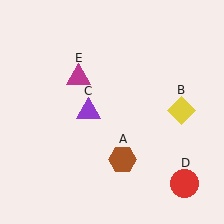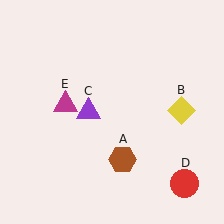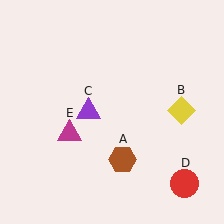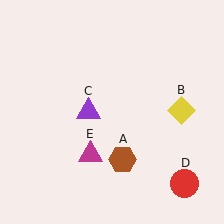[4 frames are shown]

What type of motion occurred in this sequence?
The magenta triangle (object E) rotated counterclockwise around the center of the scene.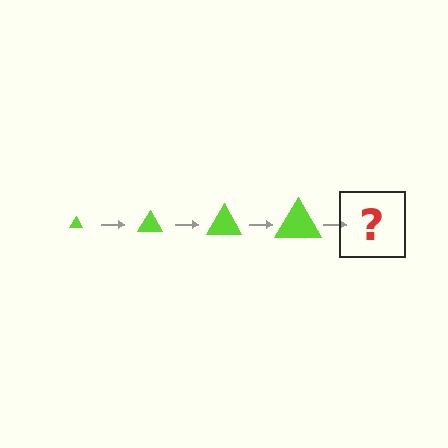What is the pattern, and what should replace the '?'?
The pattern is that the triangle gets progressively larger each step. The '?' should be a lime triangle, larger than the previous one.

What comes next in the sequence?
The next element should be a lime triangle, larger than the previous one.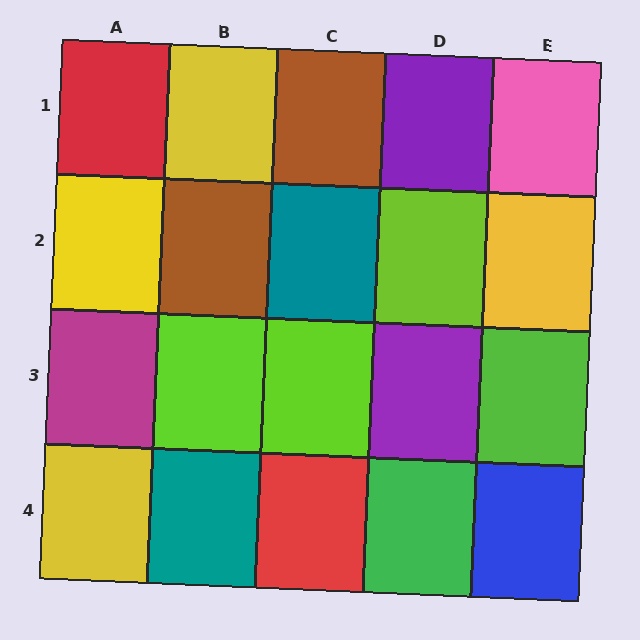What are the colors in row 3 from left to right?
Magenta, lime, lime, purple, lime.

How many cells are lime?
4 cells are lime.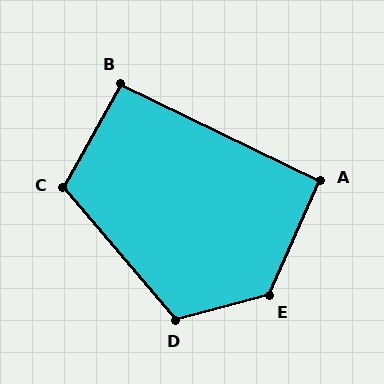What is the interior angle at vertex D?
Approximately 116 degrees (obtuse).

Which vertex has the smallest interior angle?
A, at approximately 92 degrees.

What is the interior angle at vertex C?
Approximately 110 degrees (obtuse).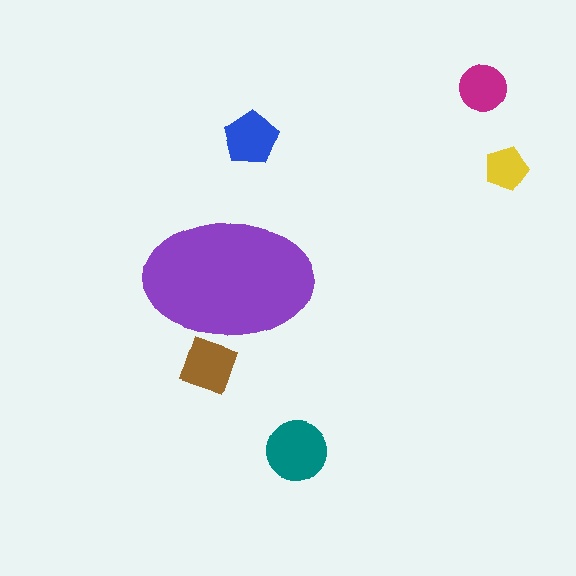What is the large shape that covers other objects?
A purple ellipse.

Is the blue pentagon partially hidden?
No, the blue pentagon is fully visible.